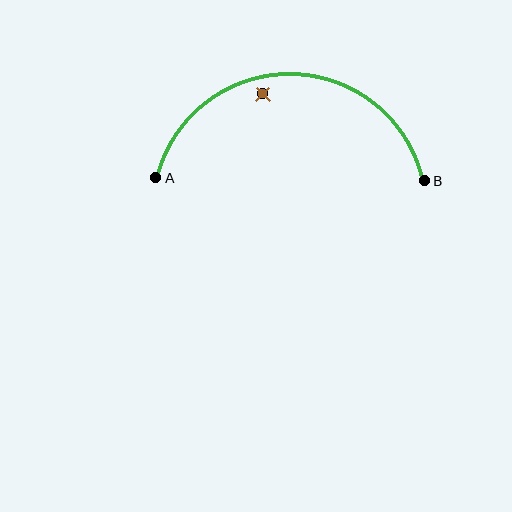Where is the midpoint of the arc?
The arc midpoint is the point on the curve farthest from the straight line joining A and B. It sits above that line.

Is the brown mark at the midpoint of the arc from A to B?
No — the brown mark does not lie on the arc at all. It sits slightly inside the curve.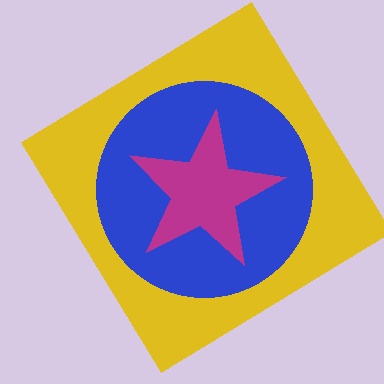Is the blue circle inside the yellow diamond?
Yes.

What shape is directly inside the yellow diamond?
The blue circle.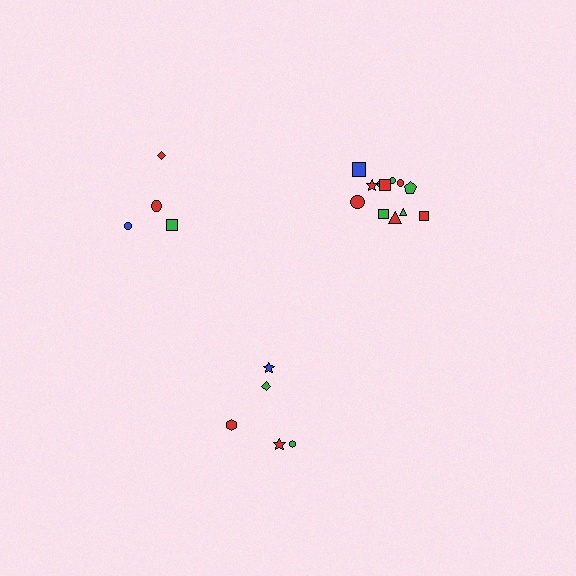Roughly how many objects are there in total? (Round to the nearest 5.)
Roughly 20 objects in total.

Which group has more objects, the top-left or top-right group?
The top-right group.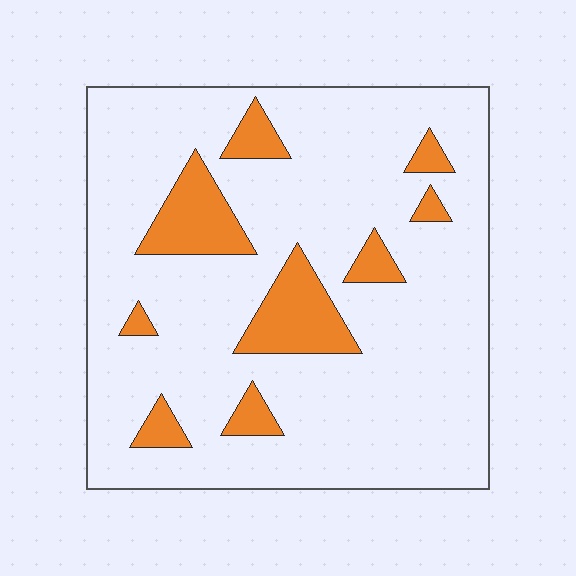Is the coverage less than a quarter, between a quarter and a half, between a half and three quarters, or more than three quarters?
Less than a quarter.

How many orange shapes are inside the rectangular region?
9.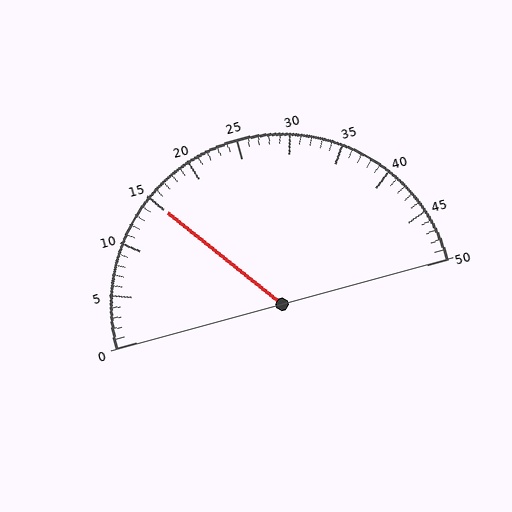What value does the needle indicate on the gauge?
The needle indicates approximately 15.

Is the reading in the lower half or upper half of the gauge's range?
The reading is in the lower half of the range (0 to 50).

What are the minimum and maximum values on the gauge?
The gauge ranges from 0 to 50.